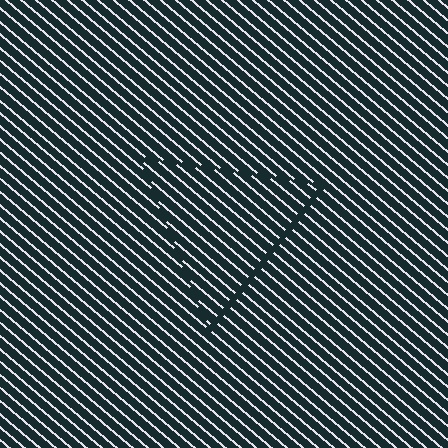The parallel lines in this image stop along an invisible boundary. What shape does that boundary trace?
An illusory triangle. The interior of the shape contains the same grating, shifted by half a period — the contour is defined by the phase discontinuity where line-ends from the inner and outer gratings abut.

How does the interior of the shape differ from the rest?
The interior of the shape contains the same grating, shifted by half a period — the contour is defined by the phase discontinuity where line-ends from the inner and outer gratings abut.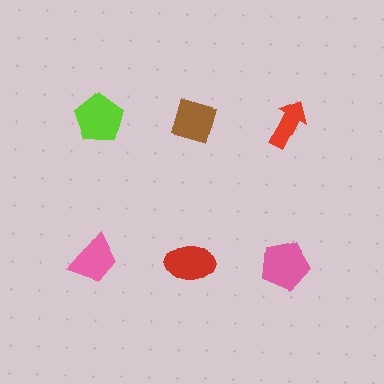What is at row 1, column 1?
A lime pentagon.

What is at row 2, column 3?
A pink pentagon.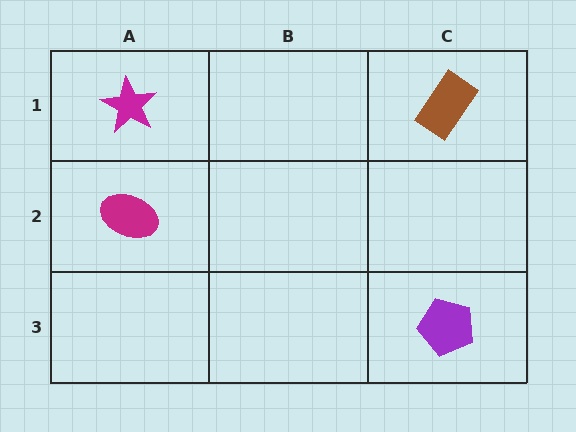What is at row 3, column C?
A purple pentagon.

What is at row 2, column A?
A magenta ellipse.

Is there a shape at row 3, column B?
No, that cell is empty.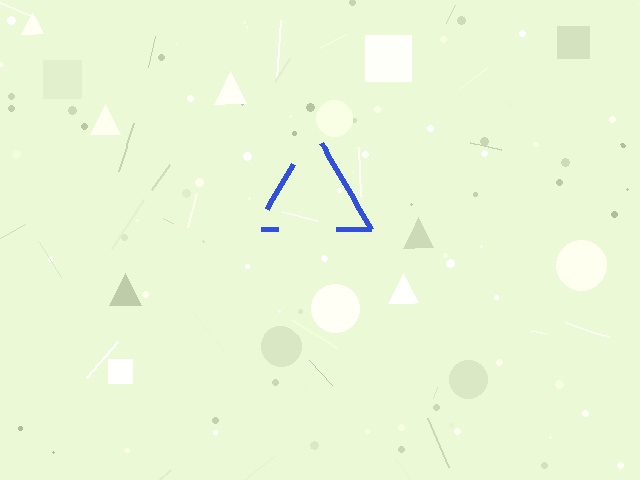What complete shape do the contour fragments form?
The contour fragments form a triangle.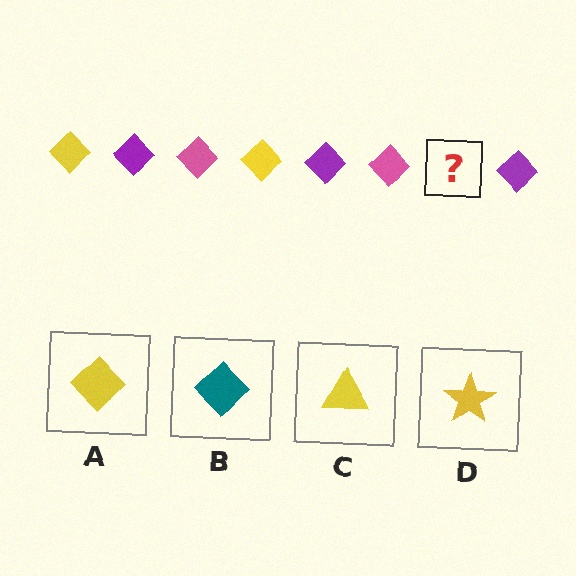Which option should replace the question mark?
Option A.